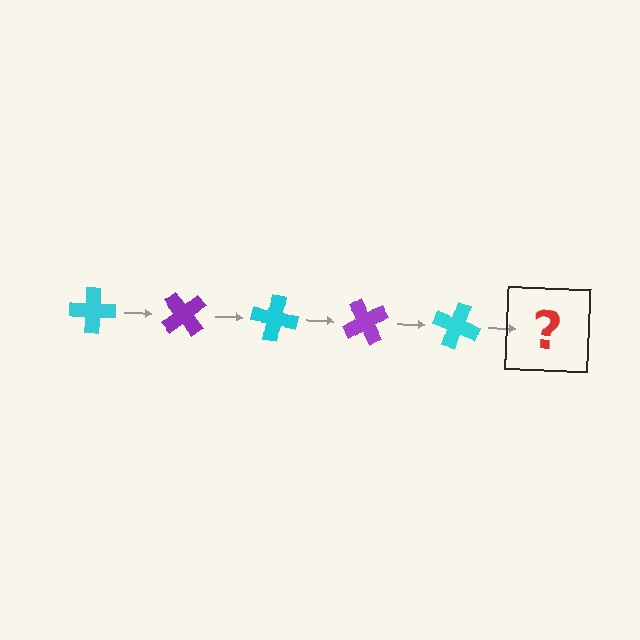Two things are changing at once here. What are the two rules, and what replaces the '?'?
The two rules are that it rotates 50 degrees each step and the color cycles through cyan and purple. The '?' should be a purple cross, rotated 250 degrees from the start.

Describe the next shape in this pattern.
It should be a purple cross, rotated 250 degrees from the start.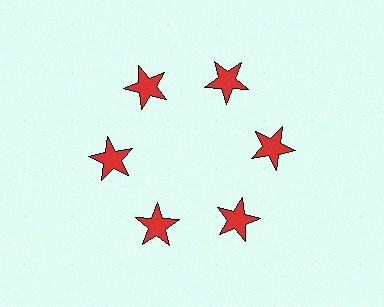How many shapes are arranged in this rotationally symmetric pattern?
There are 6 shapes, arranged in 6 groups of 1.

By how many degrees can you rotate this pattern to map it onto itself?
The pattern maps onto itself every 60 degrees of rotation.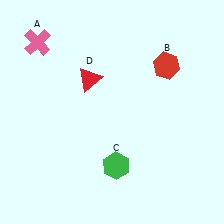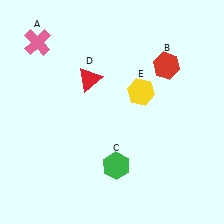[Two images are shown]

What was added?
A yellow hexagon (E) was added in Image 2.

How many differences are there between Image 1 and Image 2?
There is 1 difference between the two images.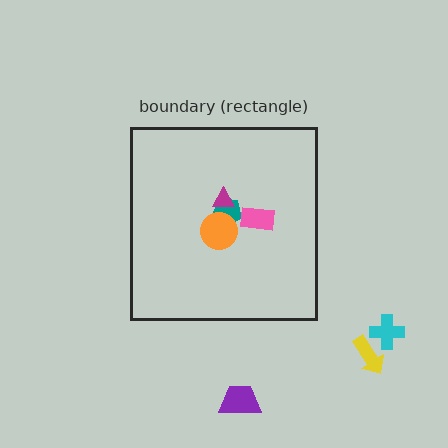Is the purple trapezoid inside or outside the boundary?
Outside.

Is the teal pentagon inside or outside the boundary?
Inside.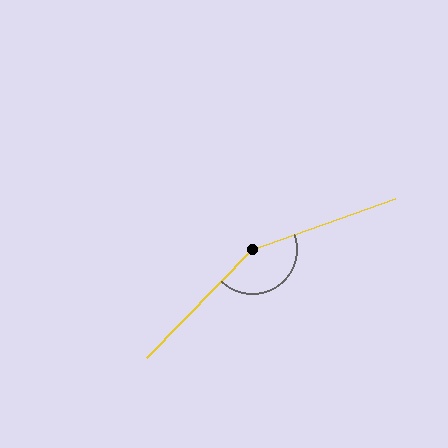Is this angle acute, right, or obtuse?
It is obtuse.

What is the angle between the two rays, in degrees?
Approximately 154 degrees.